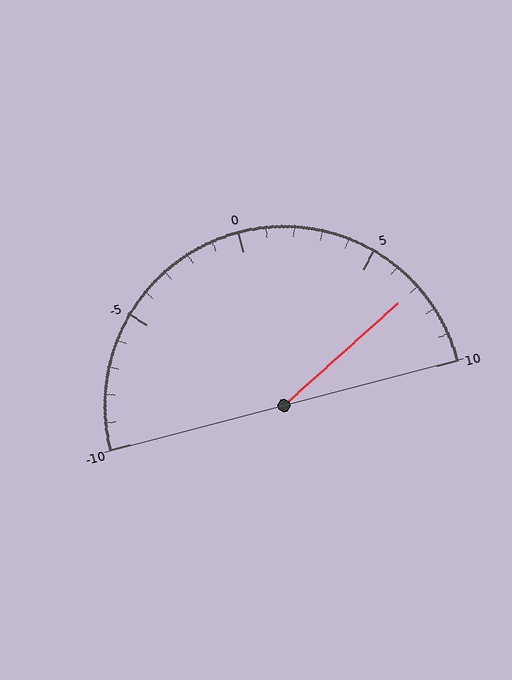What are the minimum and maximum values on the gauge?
The gauge ranges from -10 to 10.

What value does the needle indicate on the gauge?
The needle indicates approximately 7.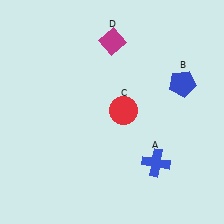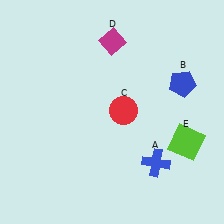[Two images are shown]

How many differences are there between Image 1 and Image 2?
There is 1 difference between the two images.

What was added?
A lime square (E) was added in Image 2.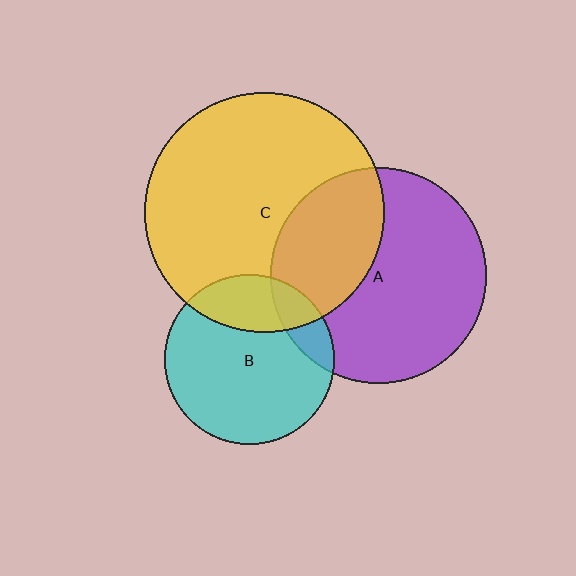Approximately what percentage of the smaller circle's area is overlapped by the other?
Approximately 35%.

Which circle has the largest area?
Circle C (yellow).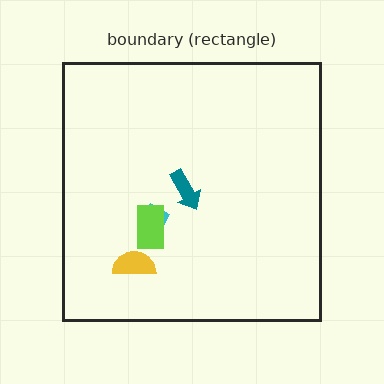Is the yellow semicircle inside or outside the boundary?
Inside.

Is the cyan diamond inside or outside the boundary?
Inside.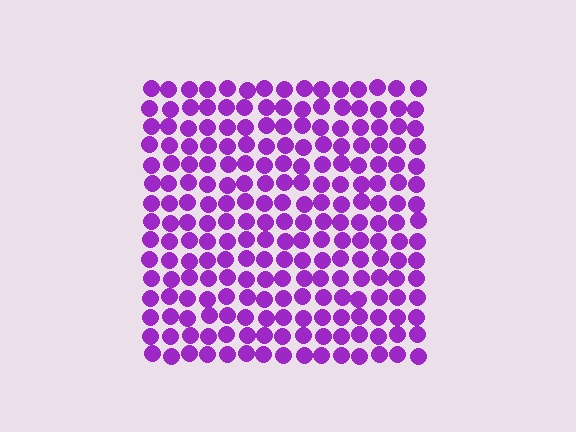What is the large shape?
The large shape is a square.